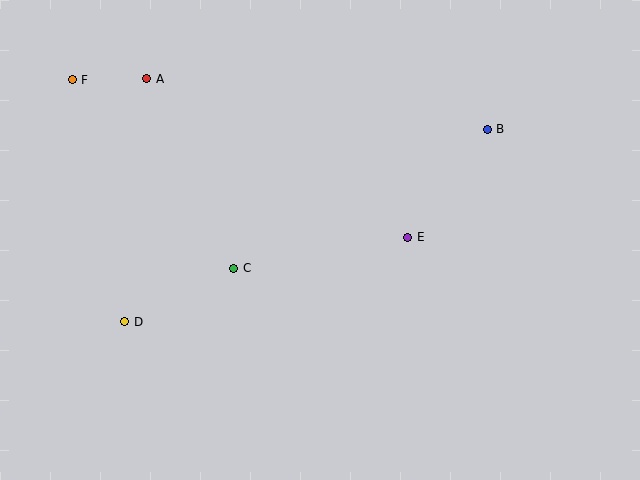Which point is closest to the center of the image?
Point E at (408, 237) is closest to the center.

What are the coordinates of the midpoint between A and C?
The midpoint between A and C is at (190, 173).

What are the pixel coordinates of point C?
Point C is at (234, 268).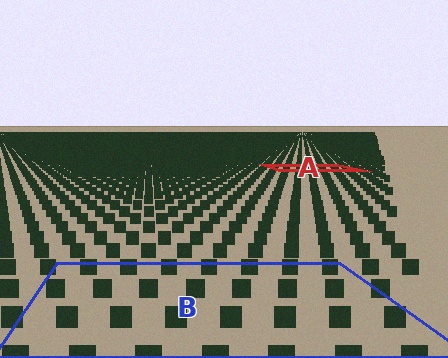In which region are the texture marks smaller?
The texture marks are smaller in region A, because it is farther away.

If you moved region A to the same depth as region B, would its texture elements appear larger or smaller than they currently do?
They would appear larger. At a closer depth, the same texture elements are projected at a bigger on-screen size.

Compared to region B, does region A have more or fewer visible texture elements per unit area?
Region A has more texture elements per unit area — they are packed more densely because it is farther away.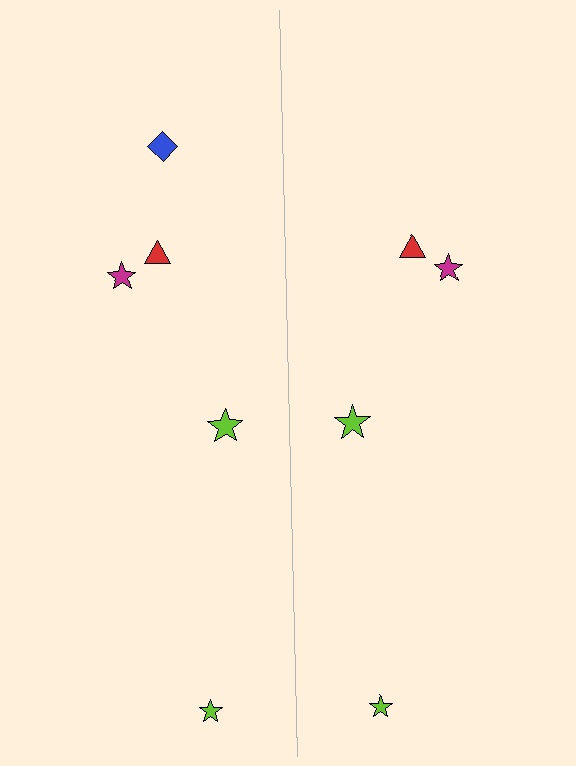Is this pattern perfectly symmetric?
No, the pattern is not perfectly symmetric. A blue diamond is missing from the right side.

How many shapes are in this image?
There are 9 shapes in this image.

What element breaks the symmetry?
A blue diamond is missing from the right side.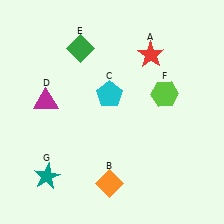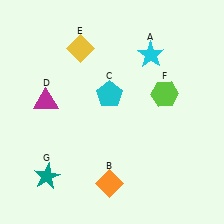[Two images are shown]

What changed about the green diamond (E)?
In Image 1, E is green. In Image 2, it changed to yellow.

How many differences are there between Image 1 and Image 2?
There are 2 differences between the two images.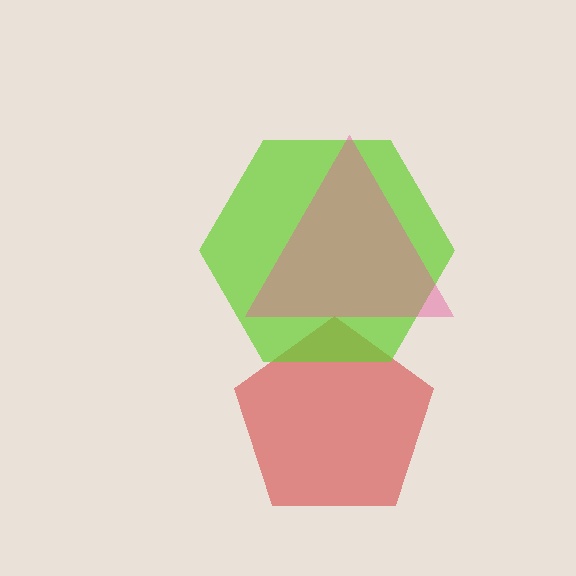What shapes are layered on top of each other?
The layered shapes are: a red pentagon, a lime hexagon, a pink triangle.